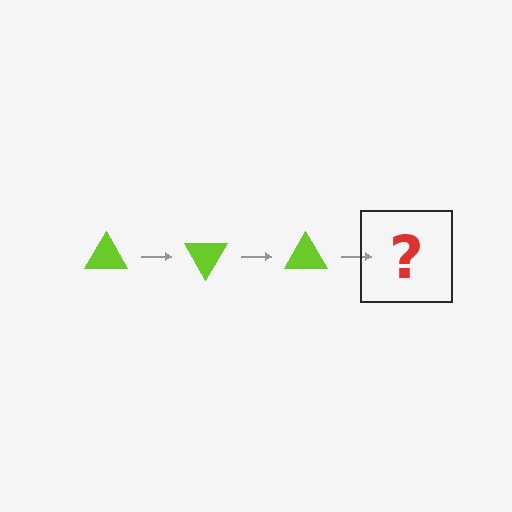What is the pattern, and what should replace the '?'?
The pattern is that the triangle rotates 60 degrees each step. The '?' should be a lime triangle rotated 180 degrees.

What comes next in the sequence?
The next element should be a lime triangle rotated 180 degrees.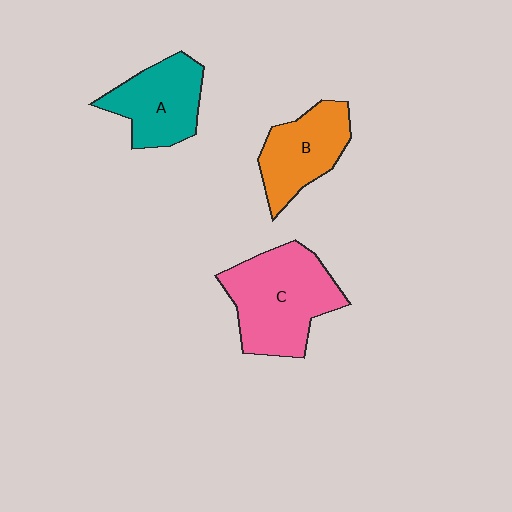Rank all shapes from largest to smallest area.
From largest to smallest: C (pink), A (teal), B (orange).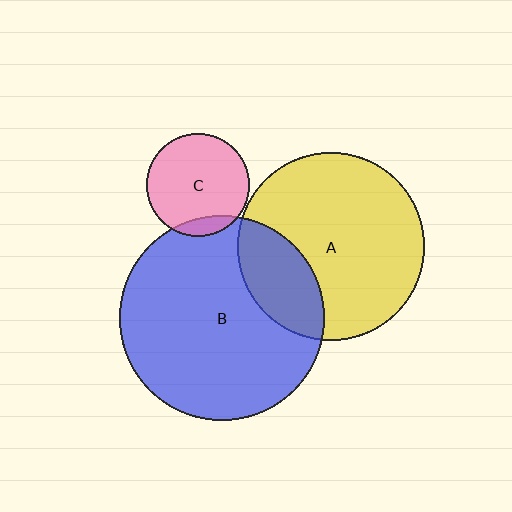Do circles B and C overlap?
Yes.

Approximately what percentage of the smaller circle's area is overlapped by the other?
Approximately 10%.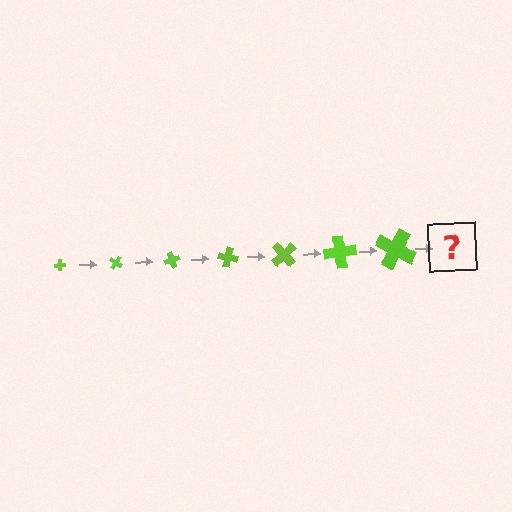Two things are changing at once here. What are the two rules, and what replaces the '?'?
The two rules are that the cross grows larger each step and it rotates 35 degrees each step. The '?' should be a cross, larger than the previous one and rotated 245 degrees from the start.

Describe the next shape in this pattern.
It should be a cross, larger than the previous one and rotated 245 degrees from the start.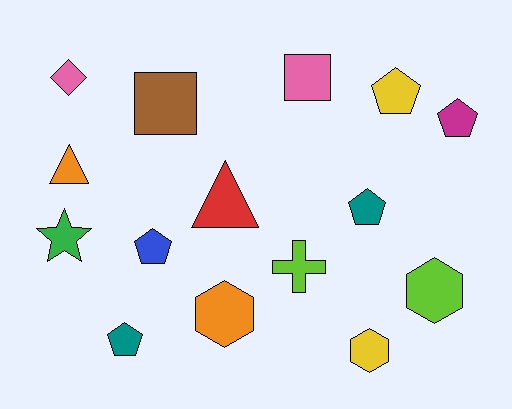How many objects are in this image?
There are 15 objects.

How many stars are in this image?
There is 1 star.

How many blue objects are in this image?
There is 1 blue object.